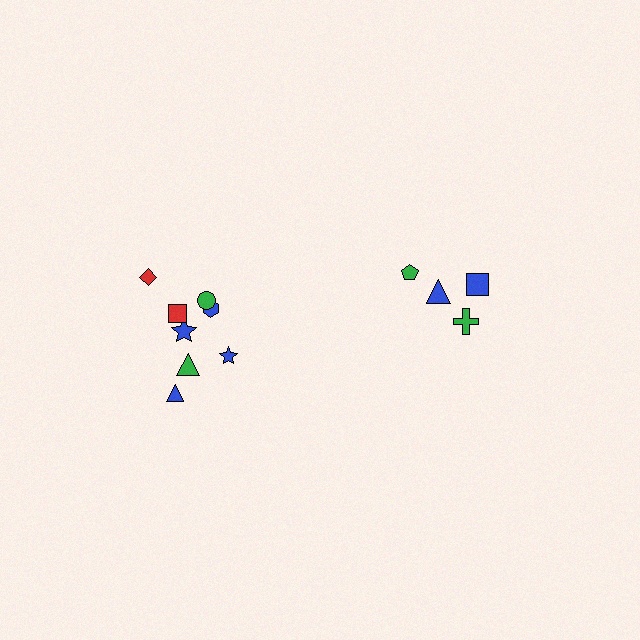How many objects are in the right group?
There are 4 objects.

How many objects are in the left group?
There are 8 objects.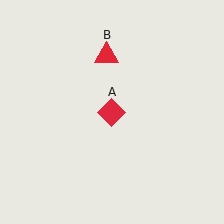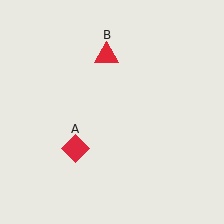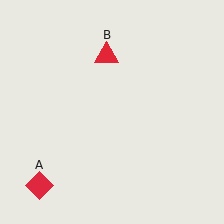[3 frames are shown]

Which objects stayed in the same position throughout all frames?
Red triangle (object B) remained stationary.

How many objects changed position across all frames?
1 object changed position: red diamond (object A).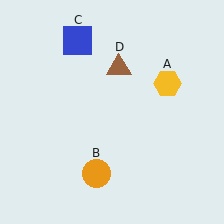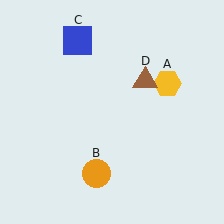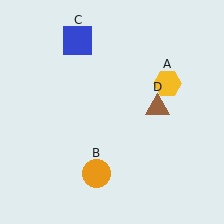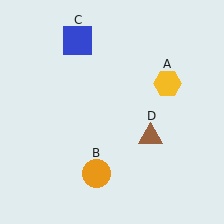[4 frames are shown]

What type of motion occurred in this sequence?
The brown triangle (object D) rotated clockwise around the center of the scene.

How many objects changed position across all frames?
1 object changed position: brown triangle (object D).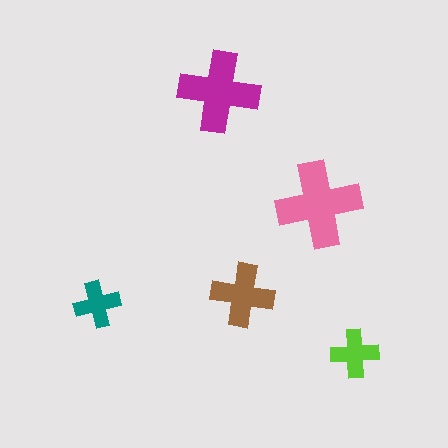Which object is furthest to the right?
The lime cross is rightmost.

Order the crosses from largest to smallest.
the pink one, the magenta one, the brown one, the lime one, the teal one.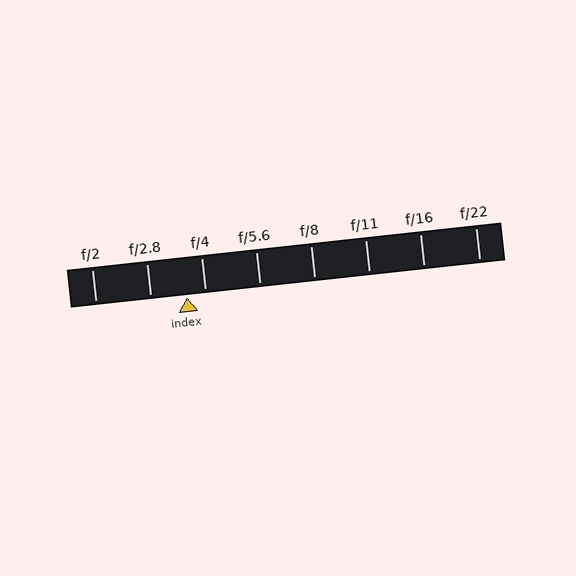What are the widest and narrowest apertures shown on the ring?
The widest aperture shown is f/2 and the narrowest is f/22.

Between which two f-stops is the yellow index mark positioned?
The index mark is between f/2.8 and f/4.